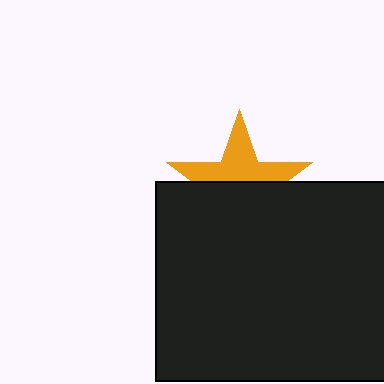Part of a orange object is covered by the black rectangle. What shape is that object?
It is a star.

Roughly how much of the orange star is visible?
About half of it is visible (roughly 49%).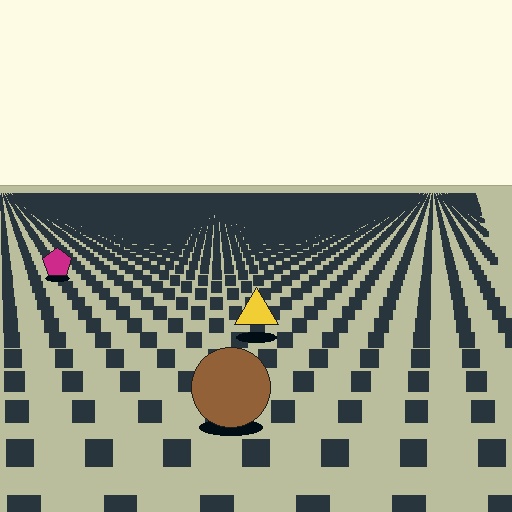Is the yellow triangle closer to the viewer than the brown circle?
No. The brown circle is closer — you can tell from the texture gradient: the ground texture is coarser near it.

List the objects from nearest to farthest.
From nearest to farthest: the brown circle, the yellow triangle, the magenta pentagon.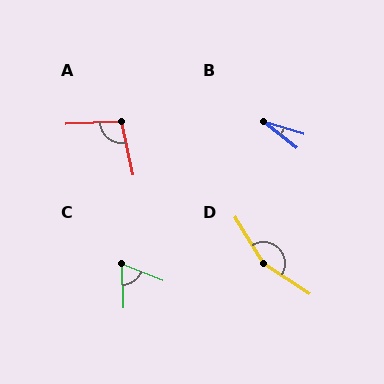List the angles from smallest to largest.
B (21°), C (67°), A (100°), D (155°).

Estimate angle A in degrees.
Approximately 100 degrees.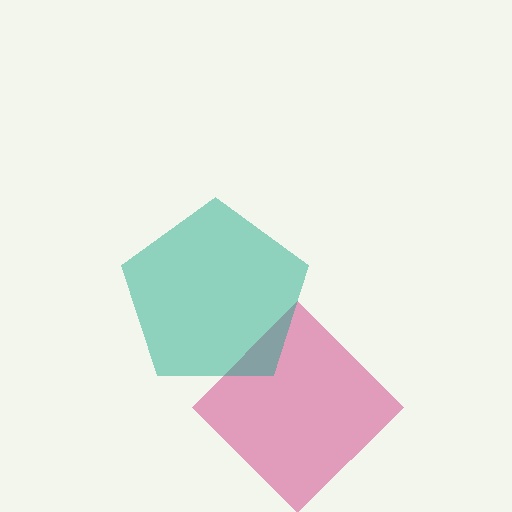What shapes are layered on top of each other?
The layered shapes are: a pink diamond, a teal pentagon.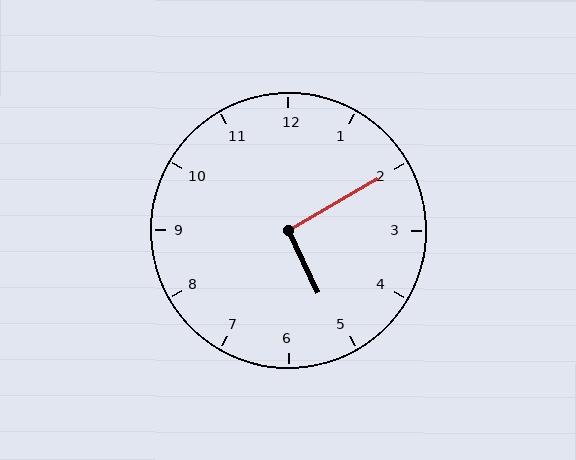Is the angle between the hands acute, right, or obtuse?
It is right.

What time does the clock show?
5:10.